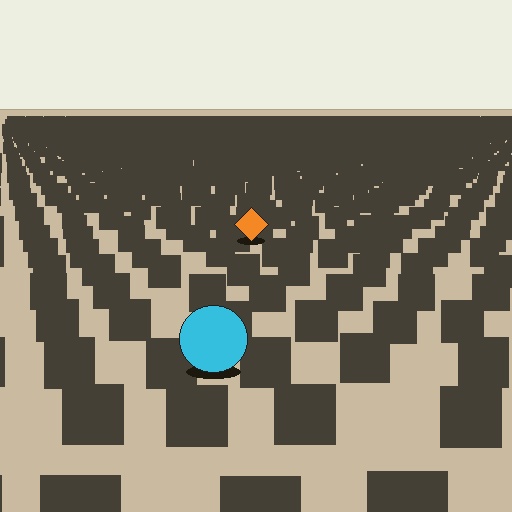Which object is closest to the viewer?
The cyan circle is closest. The texture marks near it are larger and more spread out.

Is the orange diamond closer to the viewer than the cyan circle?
No. The cyan circle is closer — you can tell from the texture gradient: the ground texture is coarser near it.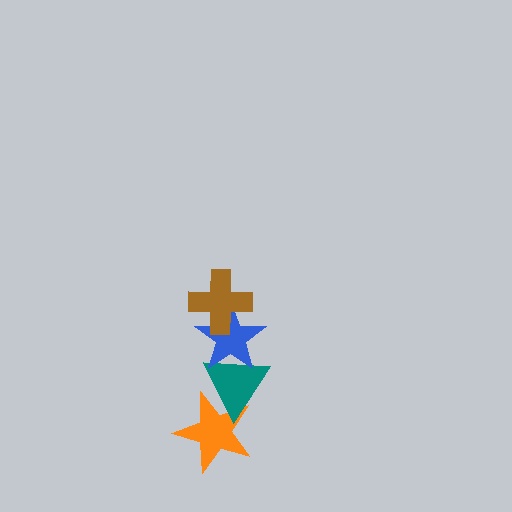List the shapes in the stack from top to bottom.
From top to bottom: the brown cross, the blue star, the teal triangle, the orange star.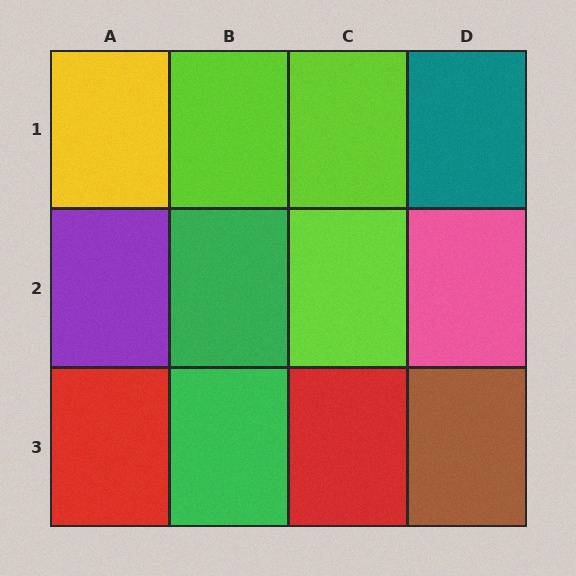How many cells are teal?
1 cell is teal.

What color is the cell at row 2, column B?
Green.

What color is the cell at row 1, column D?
Teal.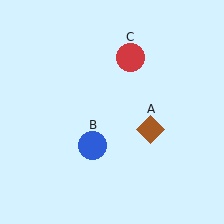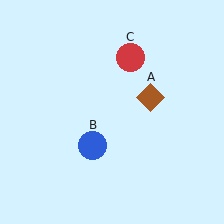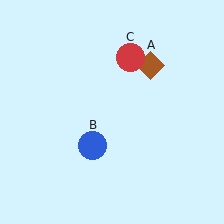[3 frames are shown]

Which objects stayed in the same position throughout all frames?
Blue circle (object B) and red circle (object C) remained stationary.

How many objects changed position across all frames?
1 object changed position: brown diamond (object A).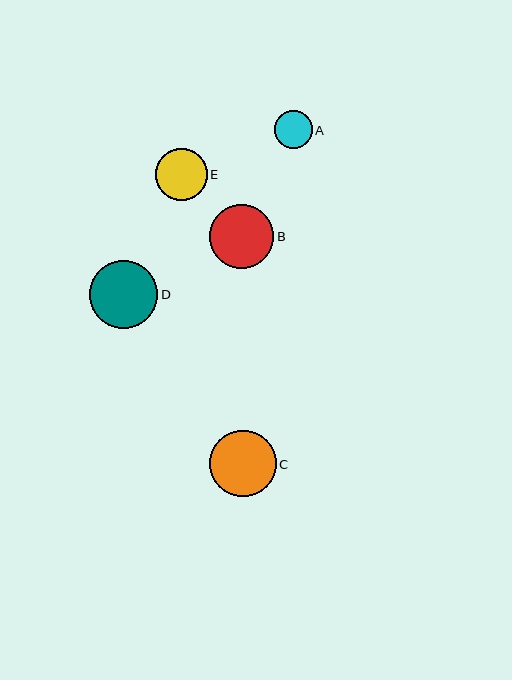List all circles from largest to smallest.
From largest to smallest: D, C, B, E, A.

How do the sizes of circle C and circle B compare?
Circle C and circle B are approximately the same size.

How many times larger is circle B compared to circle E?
Circle B is approximately 1.2 times the size of circle E.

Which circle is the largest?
Circle D is the largest with a size of approximately 69 pixels.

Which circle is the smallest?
Circle A is the smallest with a size of approximately 37 pixels.